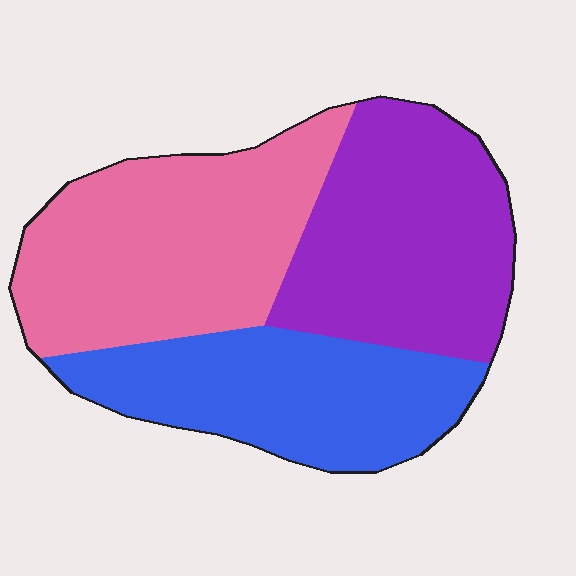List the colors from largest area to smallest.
From largest to smallest: pink, purple, blue.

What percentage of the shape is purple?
Purple covers 34% of the shape.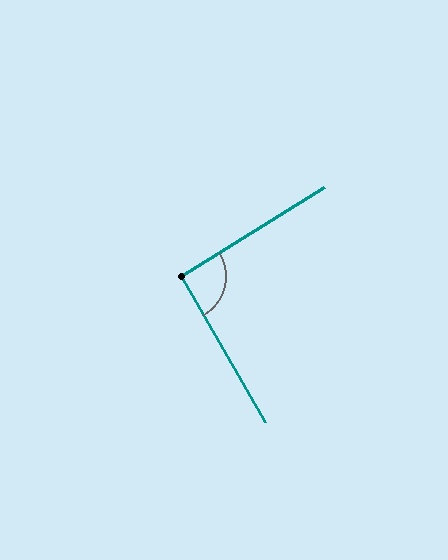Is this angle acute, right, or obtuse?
It is approximately a right angle.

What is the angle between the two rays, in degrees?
Approximately 92 degrees.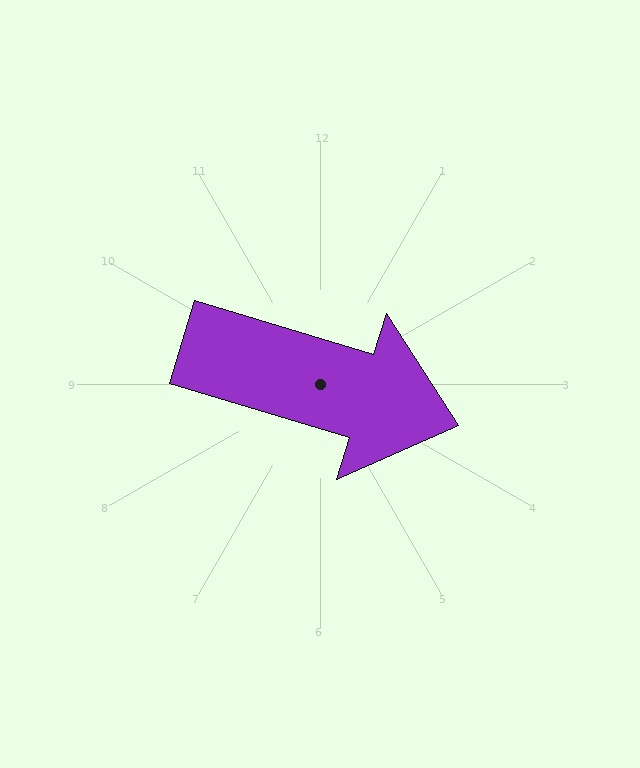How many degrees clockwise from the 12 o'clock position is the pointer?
Approximately 107 degrees.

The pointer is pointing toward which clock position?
Roughly 4 o'clock.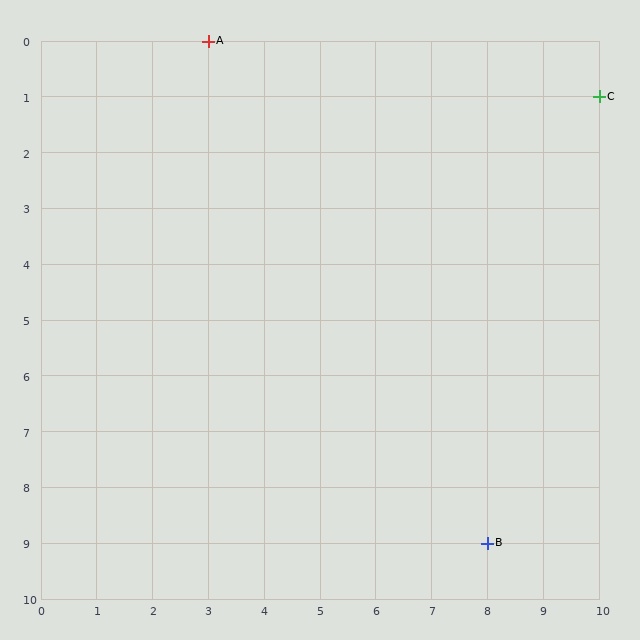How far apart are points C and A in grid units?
Points C and A are 7 columns and 1 row apart (about 7.1 grid units diagonally).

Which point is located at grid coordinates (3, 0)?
Point A is at (3, 0).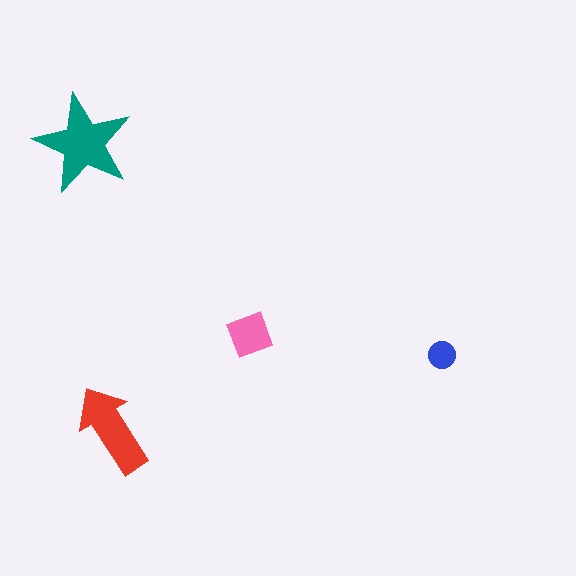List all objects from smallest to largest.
The blue circle, the pink diamond, the red arrow, the teal star.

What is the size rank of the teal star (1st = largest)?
1st.